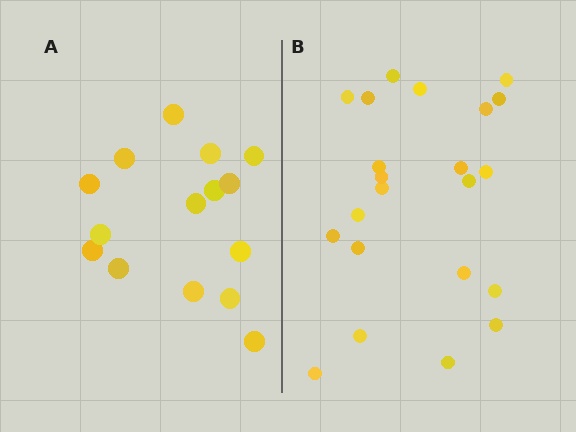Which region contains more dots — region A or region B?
Region B (the right region) has more dots.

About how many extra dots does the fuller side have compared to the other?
Region B has roughly 8 or so more dots than region A.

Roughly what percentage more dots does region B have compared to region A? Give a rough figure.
About 45% more.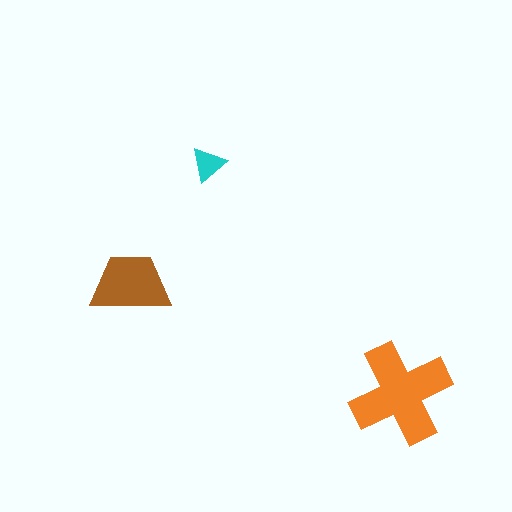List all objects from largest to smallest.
The orange cross, the brown trapezoid, the cyan triangle.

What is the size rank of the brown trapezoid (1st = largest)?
2nd.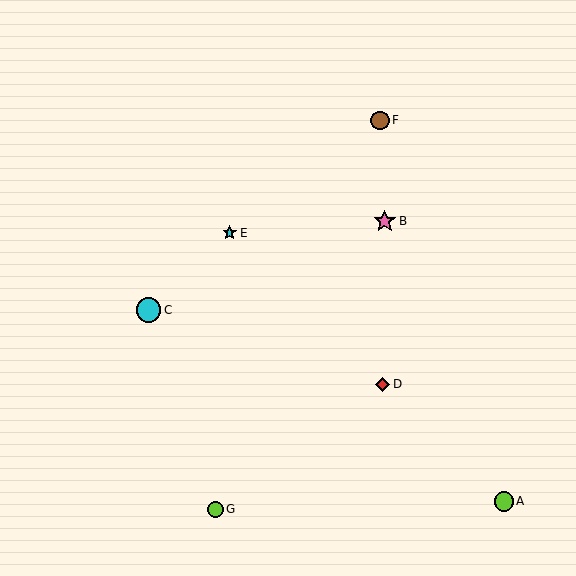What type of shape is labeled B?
Shape B is a pink star.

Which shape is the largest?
The cyan circle (labeled C) is the largest.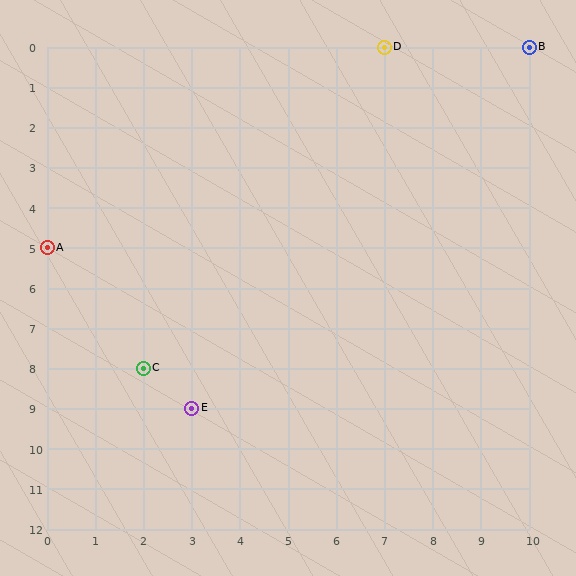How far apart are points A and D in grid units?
Points A and D are 7 columns and 5 rows apart (about 8.6 grid units diagonally).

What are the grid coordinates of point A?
Point A is at grid coordinates (0, 5).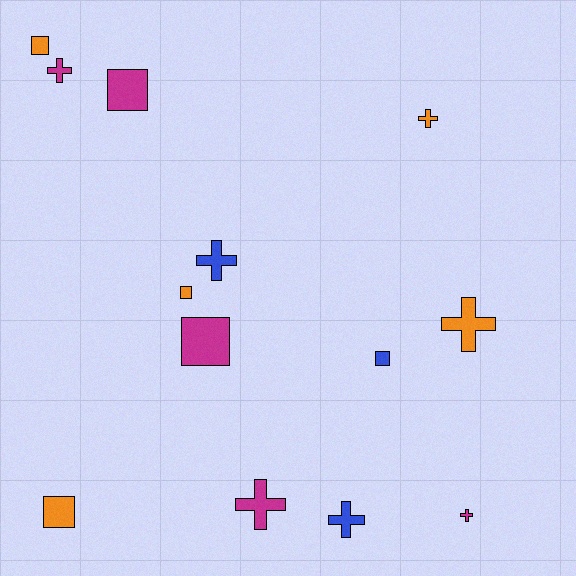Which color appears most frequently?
Magenta, with 5 objects.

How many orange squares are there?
There are 3 orange squares.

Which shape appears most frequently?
Cross, with 7 objects.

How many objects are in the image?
There are 13 objects.